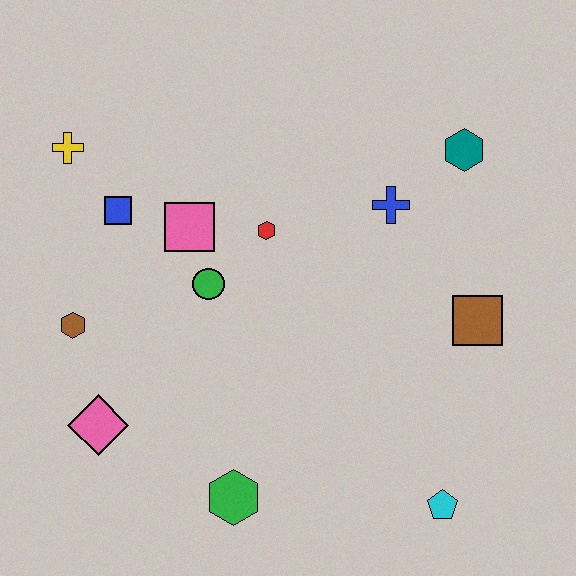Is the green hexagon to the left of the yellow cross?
No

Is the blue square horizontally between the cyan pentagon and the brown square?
No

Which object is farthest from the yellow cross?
The cyan pentagon is farthest from the yellow cross.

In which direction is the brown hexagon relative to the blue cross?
The brown hexagon is to the left of the blue cross.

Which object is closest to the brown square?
The blue cross is closest to the brown square.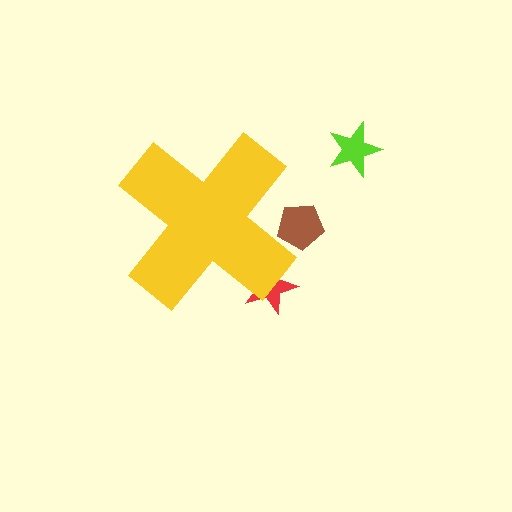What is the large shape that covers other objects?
A yellow cross.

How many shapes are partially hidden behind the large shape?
2 shapes are partially hidden.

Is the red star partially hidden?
Yes, the red star is partially hidden behind the yellow cross.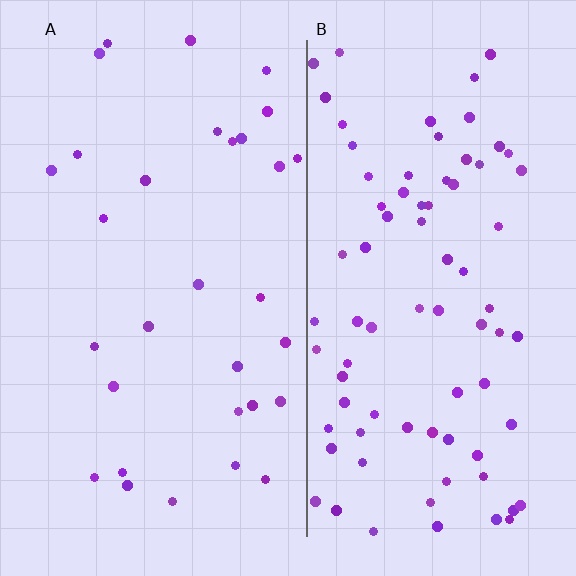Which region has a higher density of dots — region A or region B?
B (the right).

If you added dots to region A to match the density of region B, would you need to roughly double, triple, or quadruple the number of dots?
Approximately triple.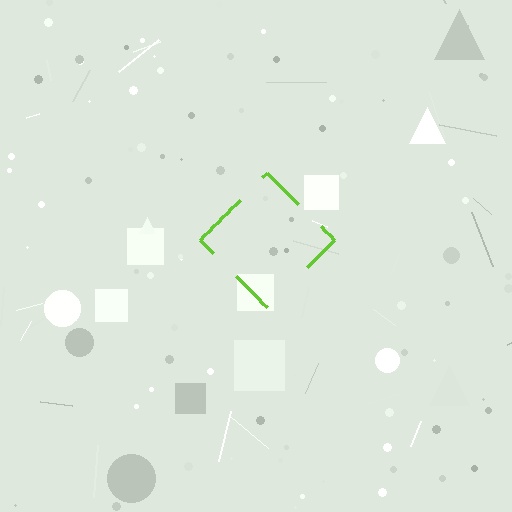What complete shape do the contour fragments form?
The contour fragments form a diamond.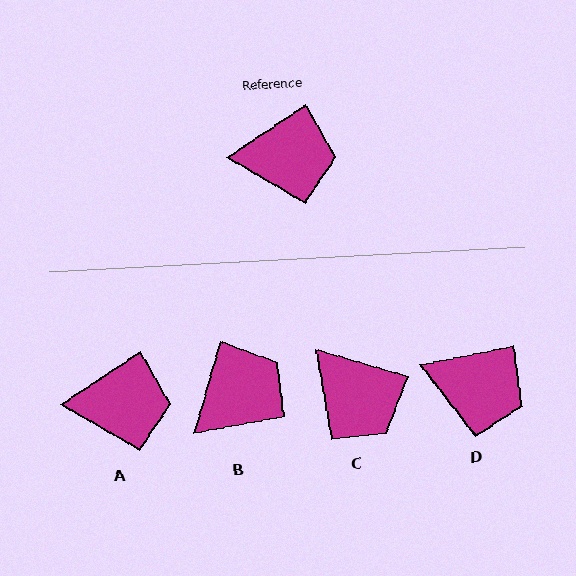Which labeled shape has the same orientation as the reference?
A.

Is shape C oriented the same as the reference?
No, it is off by about 50 degrees.